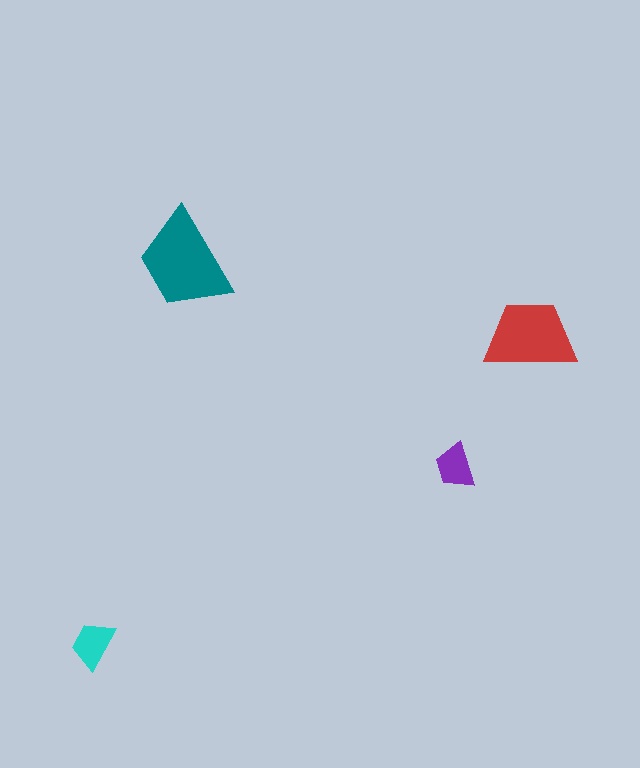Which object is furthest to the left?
The cyan trapezoid is leftmost.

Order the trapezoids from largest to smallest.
the teal one, the red one, the cyan one, the purple one.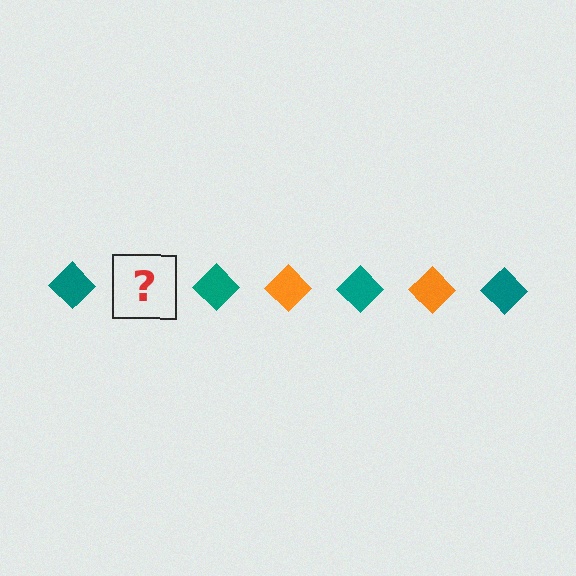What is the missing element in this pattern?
The missing element is an orange diamond.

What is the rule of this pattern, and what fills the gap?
The rule is that the pattern cycles through teal, orange diamonds. The gap should be filled with an orange diamond.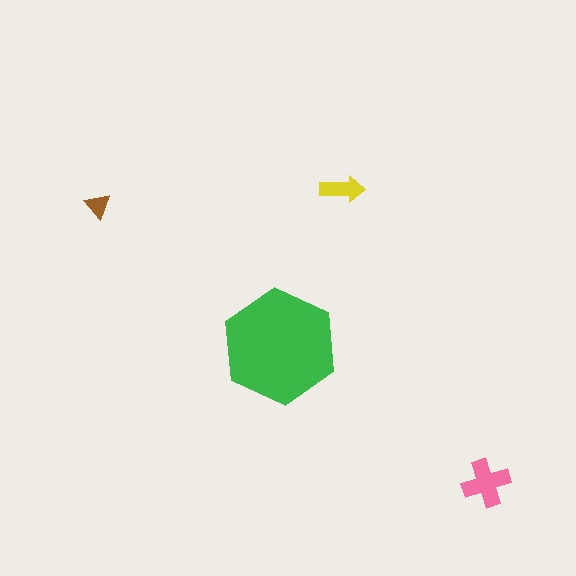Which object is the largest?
The green hexagon.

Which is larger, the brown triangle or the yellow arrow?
The yellow arrow.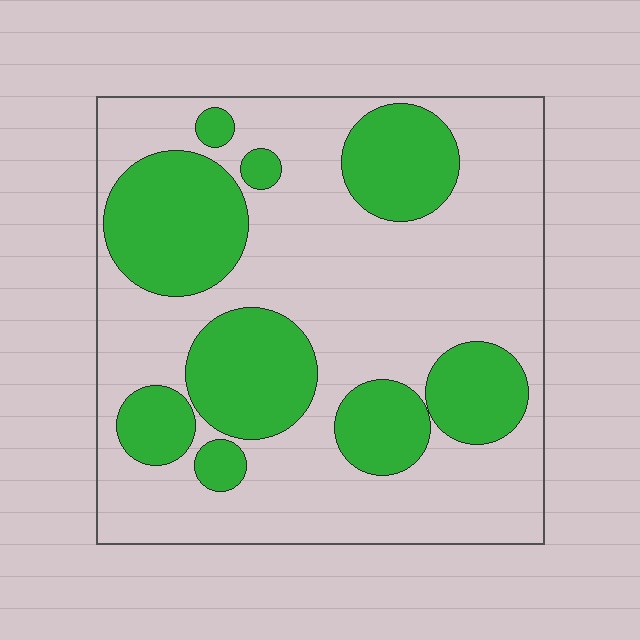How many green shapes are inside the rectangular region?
9.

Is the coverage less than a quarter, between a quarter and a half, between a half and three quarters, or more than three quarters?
Between a quarter and a half.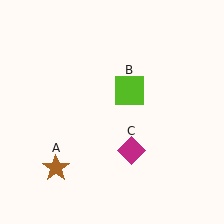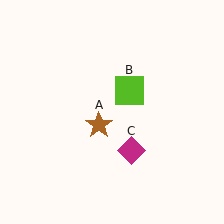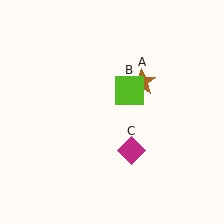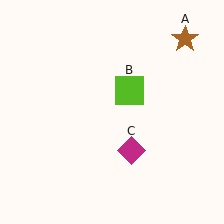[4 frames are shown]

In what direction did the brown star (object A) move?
The brown star (object A) moved up and to the right.